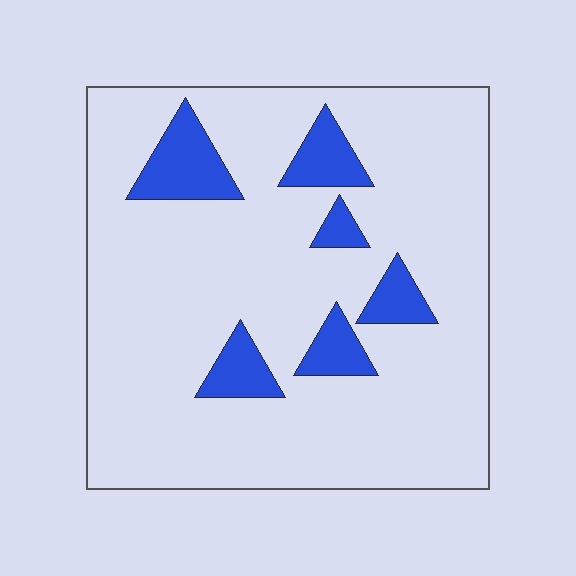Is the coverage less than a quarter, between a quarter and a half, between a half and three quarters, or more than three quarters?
Less than a quarter.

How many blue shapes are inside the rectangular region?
6.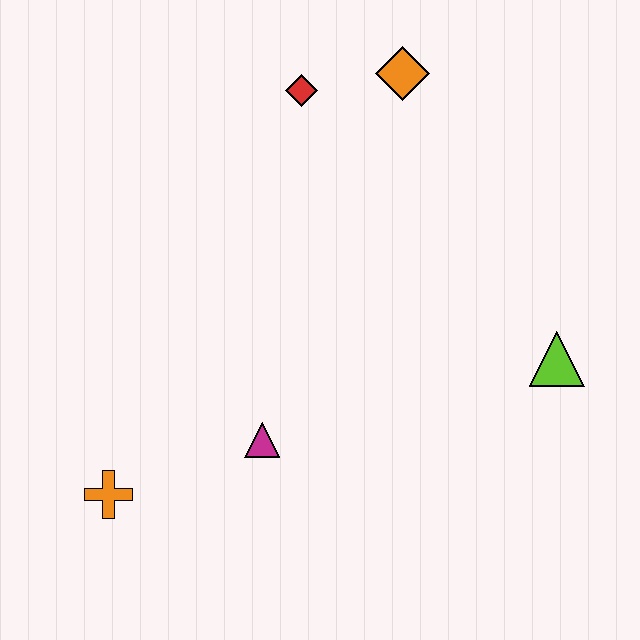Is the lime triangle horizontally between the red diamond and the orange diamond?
No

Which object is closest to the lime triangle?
The magenta triangle is closest to the lime triangle.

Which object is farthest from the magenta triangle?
The orange diamond is farthest from the magenta triangle.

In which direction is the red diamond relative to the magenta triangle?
The red diamond is above the magenta triangle.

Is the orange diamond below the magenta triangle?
No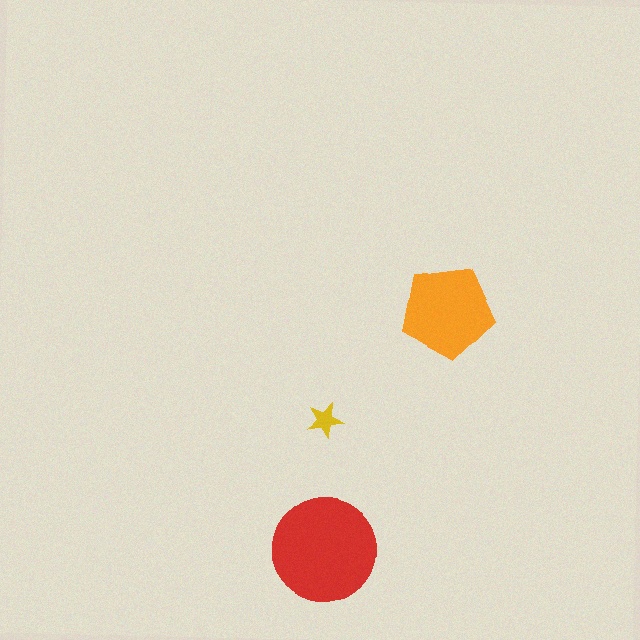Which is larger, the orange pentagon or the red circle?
The red circle.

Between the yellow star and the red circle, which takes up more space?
The red circle.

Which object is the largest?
The red circle.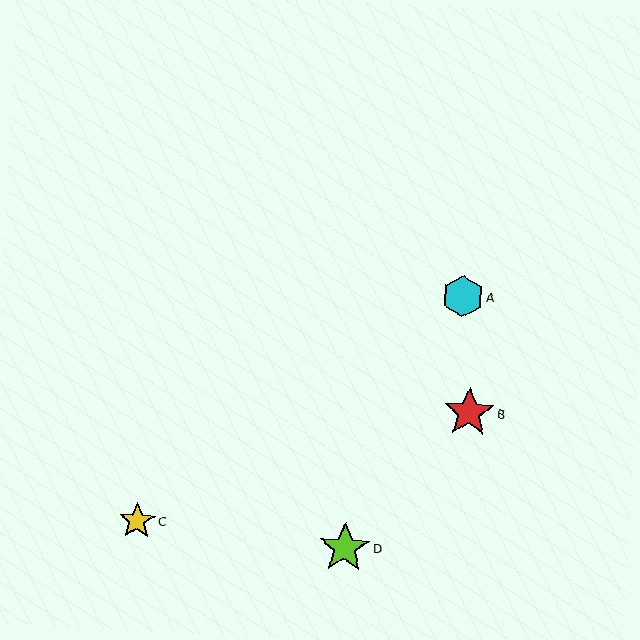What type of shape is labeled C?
Shape C is a yellow star.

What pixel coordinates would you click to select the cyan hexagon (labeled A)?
Click at (463, 296) to select the cyan hexagon A.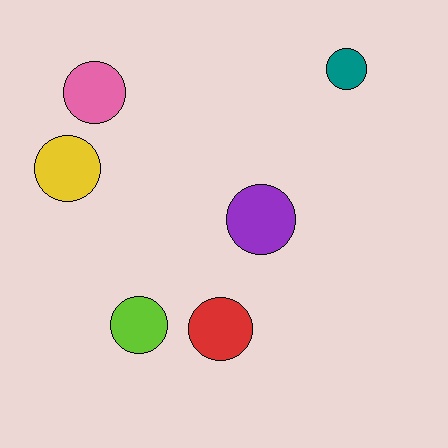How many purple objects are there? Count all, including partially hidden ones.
There is 1 purple object.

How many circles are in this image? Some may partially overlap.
There are 6 circles.